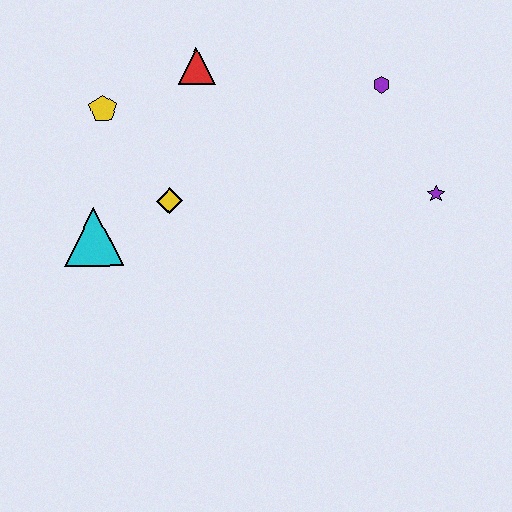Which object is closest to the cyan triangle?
The yellow diamond is closest to the cyan triangle.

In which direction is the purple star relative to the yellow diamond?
The purple star is to the right of the yellow diamond.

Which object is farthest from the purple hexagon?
The cyan triangle is farthest from the purple hexagon.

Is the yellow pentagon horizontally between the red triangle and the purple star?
No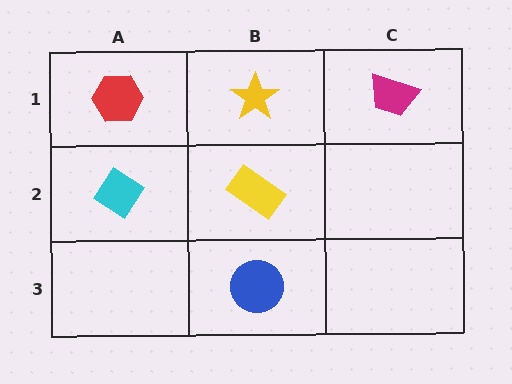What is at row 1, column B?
A yellow star.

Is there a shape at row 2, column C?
No, that cell is empty.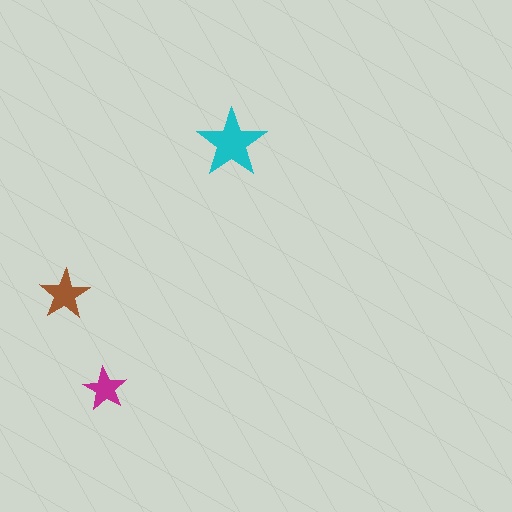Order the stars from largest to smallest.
the cyan one, the brown one, the magenta one.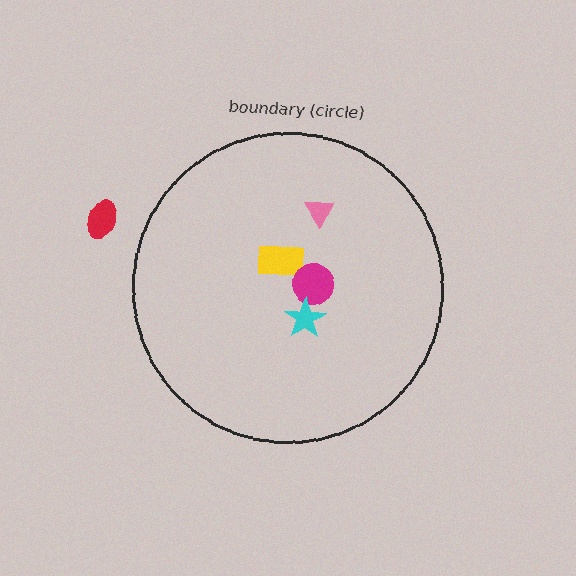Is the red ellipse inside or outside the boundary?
Outside.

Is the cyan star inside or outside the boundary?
Inside.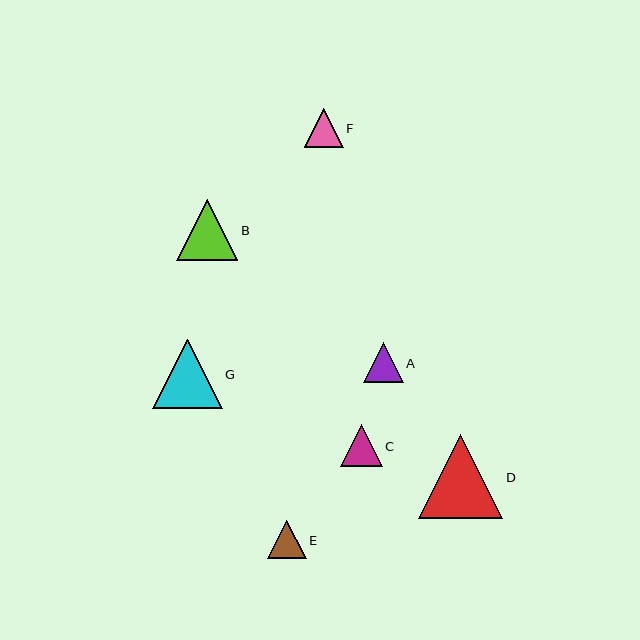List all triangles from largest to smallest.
From largest to smallest: D, G, B, C, A, F, E.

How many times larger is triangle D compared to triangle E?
Triangle D is approximately 2.2 times the size of triangle E.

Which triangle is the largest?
Triangle D is the largest with a size of approximately 84 pixels.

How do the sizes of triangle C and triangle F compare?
Triangle C and triangle F are approximately the same size.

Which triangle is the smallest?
Triangle E is the smallest with a size of approximately 39 pixels.